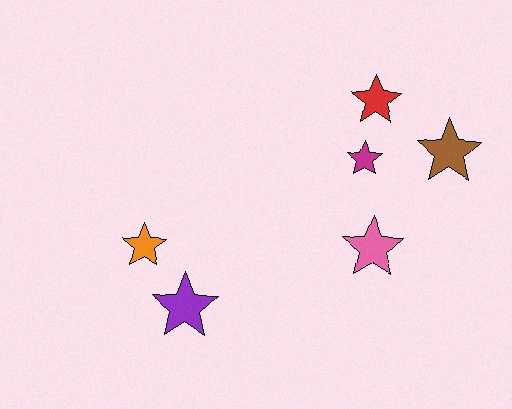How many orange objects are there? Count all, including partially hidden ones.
There is 1 orange object.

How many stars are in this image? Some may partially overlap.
There are 6 stars.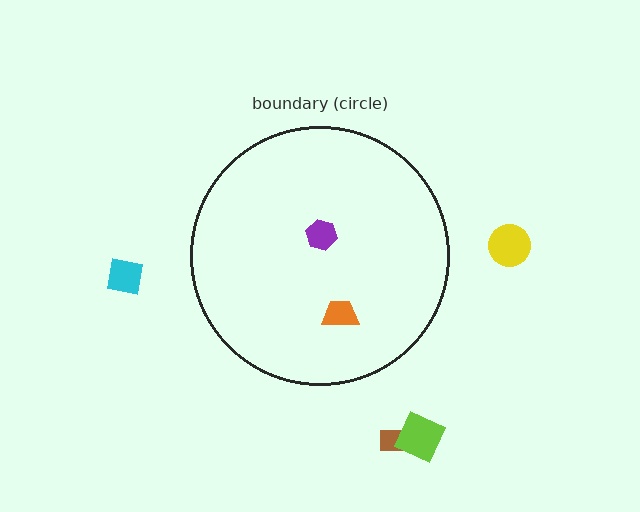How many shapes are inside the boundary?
2 inside, 4 outside.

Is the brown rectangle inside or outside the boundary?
Outside.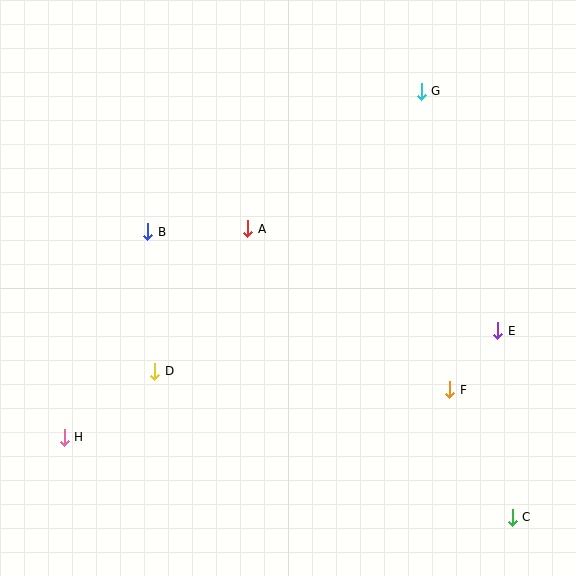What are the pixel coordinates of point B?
Point B is at (148, 232).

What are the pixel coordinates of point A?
Point A is at (248, 229).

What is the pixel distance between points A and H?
The distance between A and H is 278 pixels.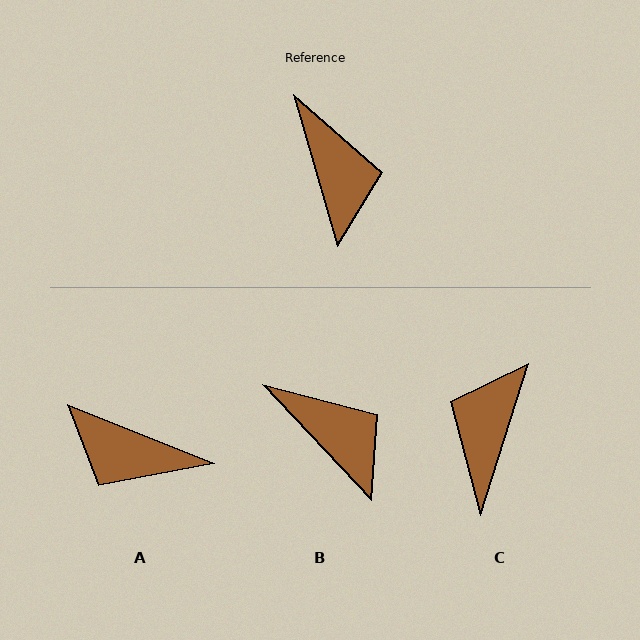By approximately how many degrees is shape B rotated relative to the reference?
Approximately 27 degrees counter-clockwise.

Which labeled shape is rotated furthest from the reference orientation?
C, about 146 degrees away.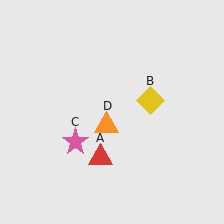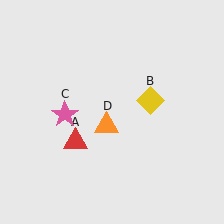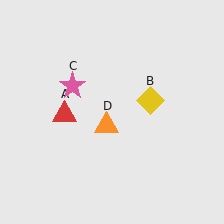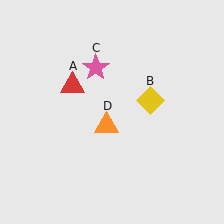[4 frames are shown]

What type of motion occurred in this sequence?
The red triangle (object A), pink star (object C) rotated clockwise around the center of the scene.